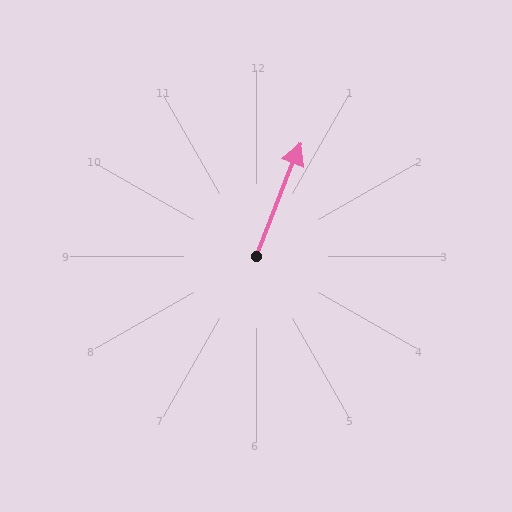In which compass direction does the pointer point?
North.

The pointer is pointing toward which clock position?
Roughly 1 o'clock.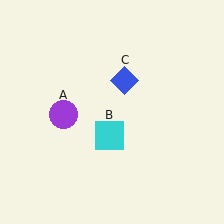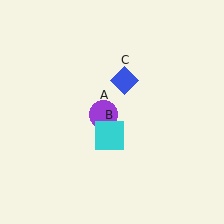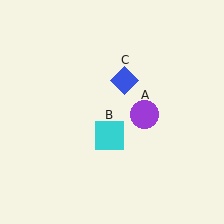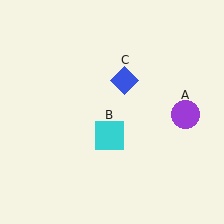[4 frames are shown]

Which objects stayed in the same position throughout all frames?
Cyan square (object B) and blue diamond (object C) remained stationary.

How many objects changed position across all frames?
1 object changed position: purple circle (object A).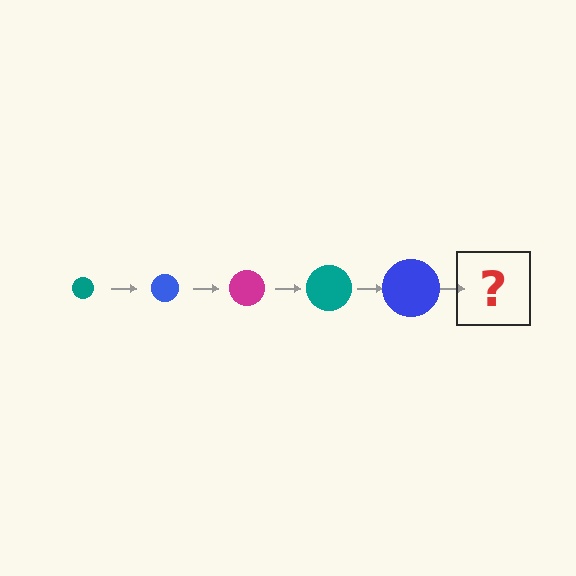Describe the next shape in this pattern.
It should be a magenta circle, larger than the previous one.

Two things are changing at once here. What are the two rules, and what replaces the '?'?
The two rules are that the circle grows larger each step and the color cycles through teal, blue, and magenta. The '?' should be a magenta circle, larger than the previous one.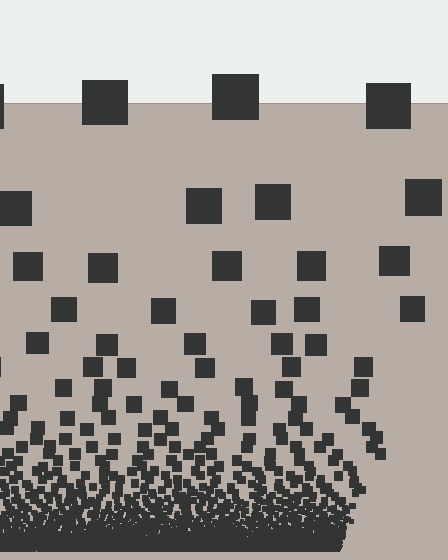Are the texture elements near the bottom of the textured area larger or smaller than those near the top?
Smaller. The gradient is inverted — elements near the bottom are smaller and denser.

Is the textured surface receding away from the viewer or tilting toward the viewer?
The surface appears to tilt toward the viewer. Texture elements get larger and sparser toward the top.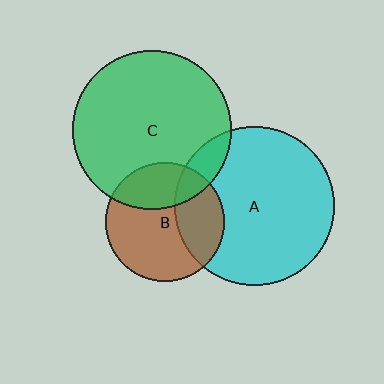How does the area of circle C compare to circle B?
Approximately 1.8 times.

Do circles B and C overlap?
Yes.